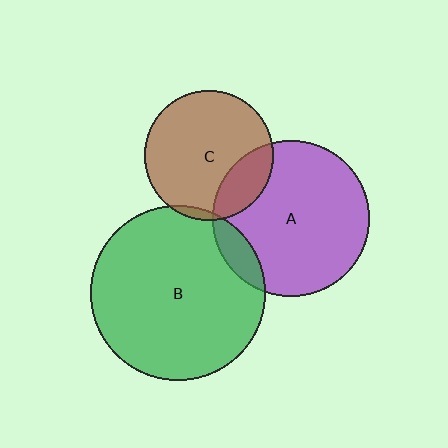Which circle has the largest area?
Circle B (green).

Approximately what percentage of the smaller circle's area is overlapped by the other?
Approximately 10%.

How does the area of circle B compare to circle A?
Approximately 1.3 times.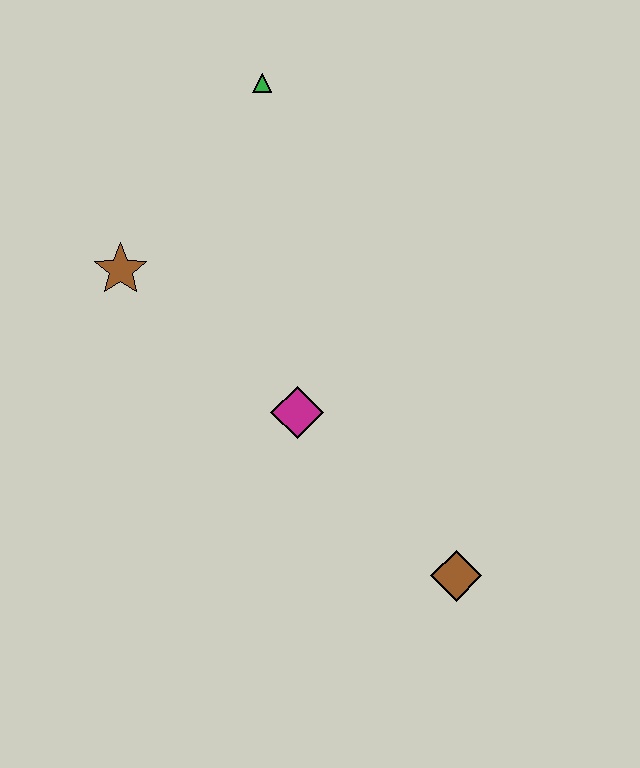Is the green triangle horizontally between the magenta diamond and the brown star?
Yes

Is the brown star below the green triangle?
Yes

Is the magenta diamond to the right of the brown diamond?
No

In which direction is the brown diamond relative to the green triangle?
The brown diamond is below the green triangle.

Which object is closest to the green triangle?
The brown star is closest to the green triangle.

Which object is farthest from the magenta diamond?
The green triangle is farthest from the magenta diamond.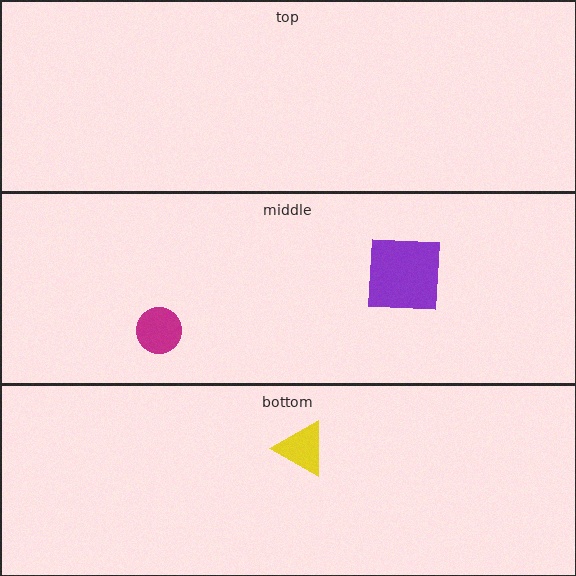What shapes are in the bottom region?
The yellow triangle.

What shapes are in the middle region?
The magenta circle, the purple square.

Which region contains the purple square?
The middle region.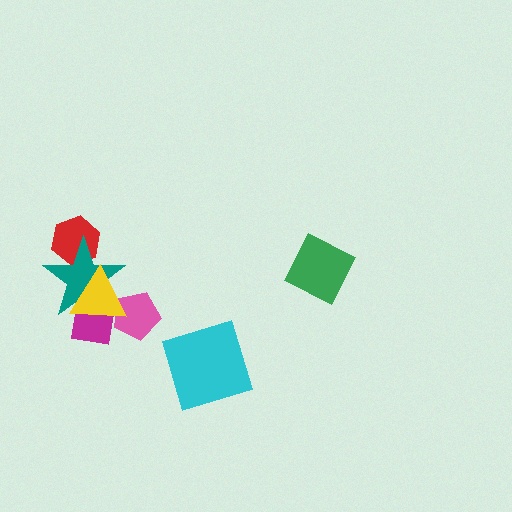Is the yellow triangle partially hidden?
No, no other shape covers it.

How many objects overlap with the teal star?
3 objects overlap with the teal star.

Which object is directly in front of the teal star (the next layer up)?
The magenta square is directly in front of the teal star.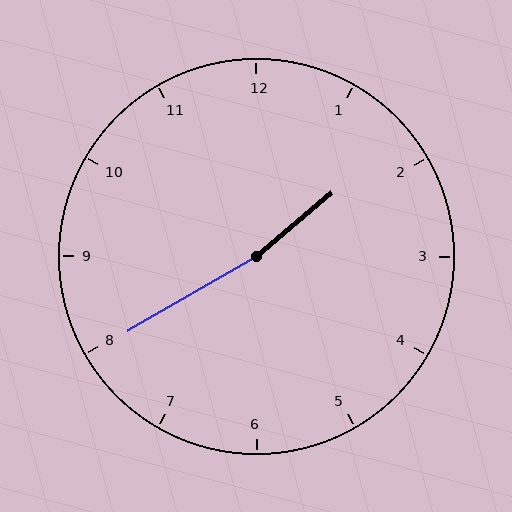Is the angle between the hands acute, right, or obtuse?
It is obtuse.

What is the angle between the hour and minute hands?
Approximately 170 degrees.